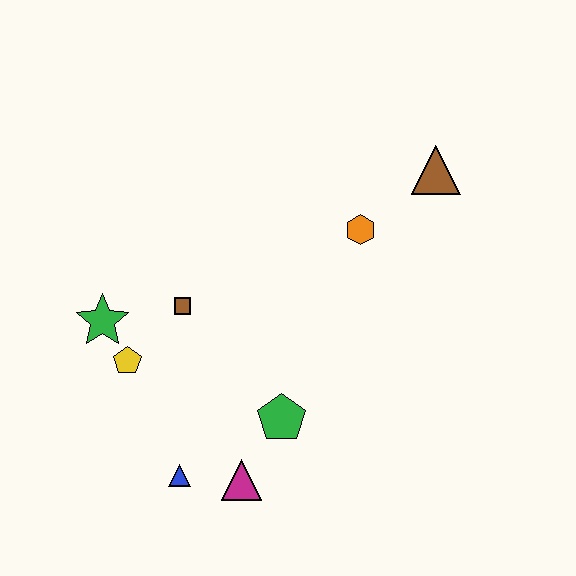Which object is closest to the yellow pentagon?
The green star is closest to the yellow pentagon.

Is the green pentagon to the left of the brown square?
No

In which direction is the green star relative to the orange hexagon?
The green star is to the left of the orange hexagon.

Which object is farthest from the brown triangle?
The blue triangle is farthest from the brown triangle.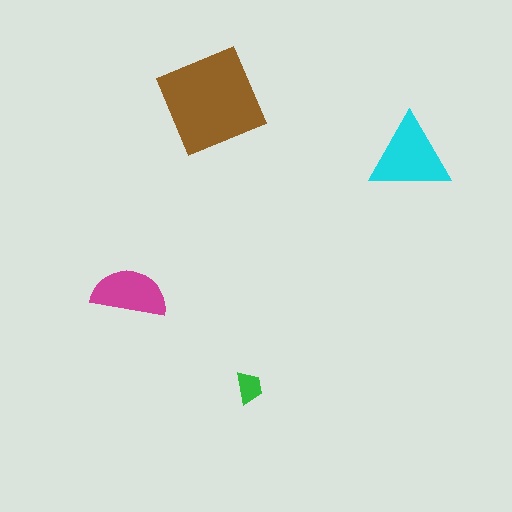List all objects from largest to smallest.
The brown diamond, the cyan triangle, the magenta semicircle, the green trapezoid.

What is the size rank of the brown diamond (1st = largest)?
1st.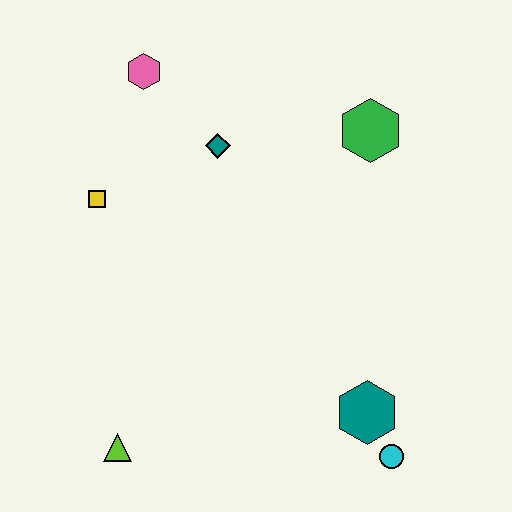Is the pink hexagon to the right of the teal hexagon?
No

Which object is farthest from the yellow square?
The cyan circle is farthest from the yellow square.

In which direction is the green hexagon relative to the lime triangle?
The green hexagon is above the lime triangle.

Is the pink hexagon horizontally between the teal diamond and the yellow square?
Yes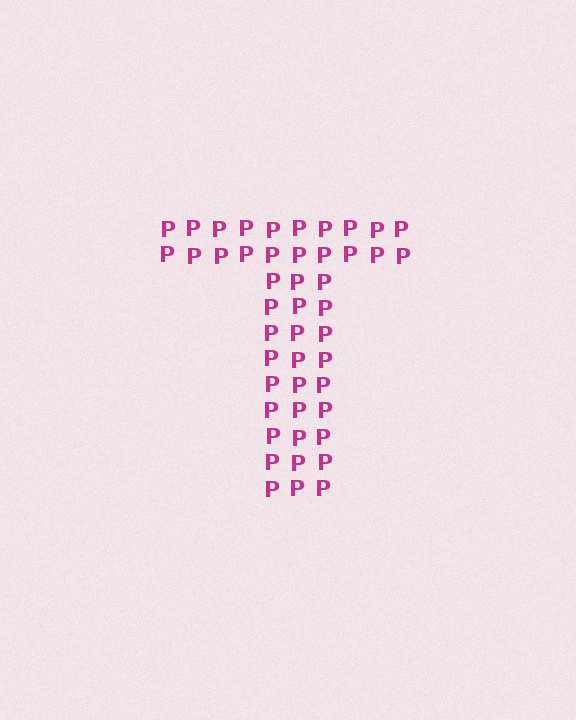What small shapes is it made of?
It is made of small letter P's.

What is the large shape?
The large shape is the letter T.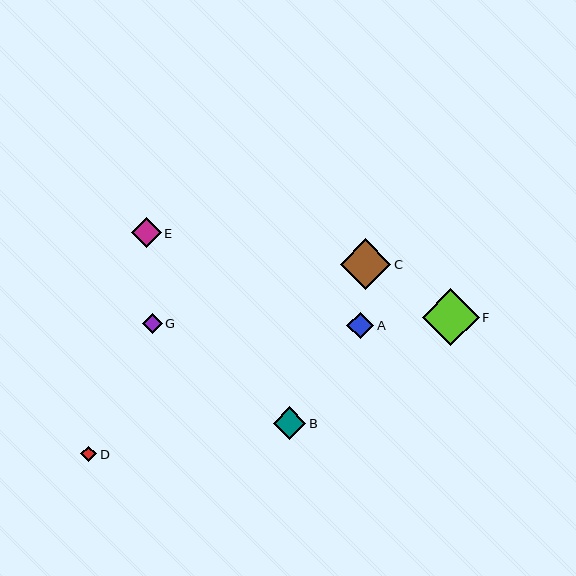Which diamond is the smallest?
Diamond D is the smallest with a size of approximately 16 pixels.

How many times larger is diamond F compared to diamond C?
Diamond F is approximately 1.1 times the size of diamond C.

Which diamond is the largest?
Diamond F is the largest with a size of approximately 57 pixels.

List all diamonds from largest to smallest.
From largest to smallest: F, C, B, E, A, G, D.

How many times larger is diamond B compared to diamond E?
Diamond B is approximately 1.1 times the size of diamond E.